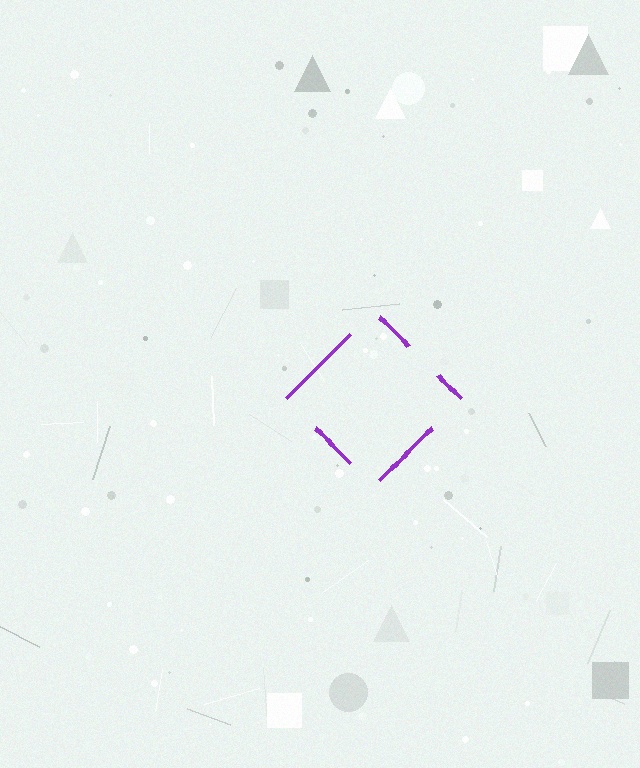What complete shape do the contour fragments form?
The contour fragments form a diamond.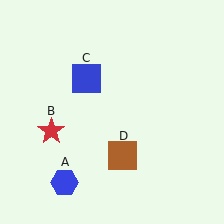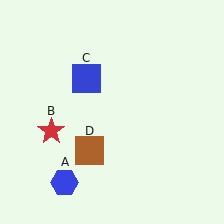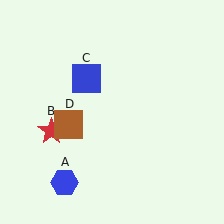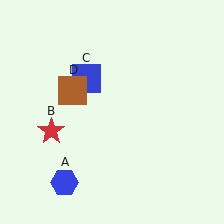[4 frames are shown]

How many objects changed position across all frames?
1 object changed position: brown square (object D).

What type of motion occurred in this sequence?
The brown square (object D) rotated clockwise around the center of the scene.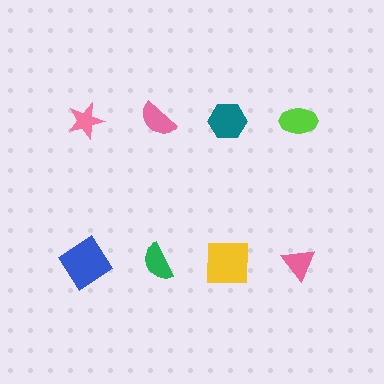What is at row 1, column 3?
A teal hexagon.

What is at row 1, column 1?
A pink star.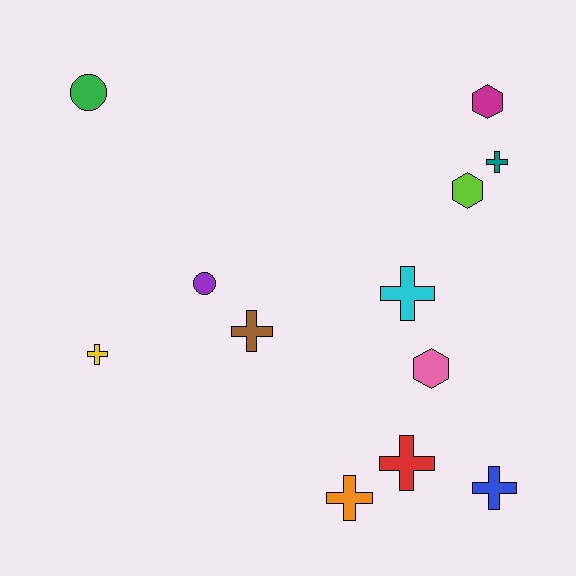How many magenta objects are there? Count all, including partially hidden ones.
There is 1 magenta object.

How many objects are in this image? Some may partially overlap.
There are 12 objects.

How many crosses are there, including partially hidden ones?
There are 7 crosses.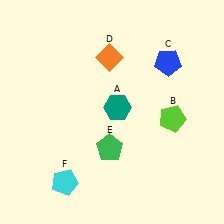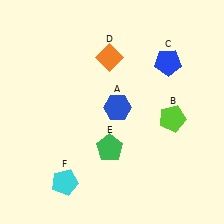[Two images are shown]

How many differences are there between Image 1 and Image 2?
There is 1 difference between the two images.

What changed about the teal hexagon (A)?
In Image 1, A is teal. In Image 2, it changed to blue.